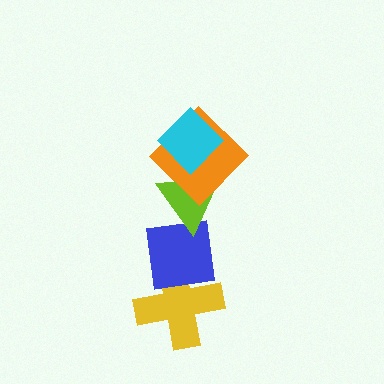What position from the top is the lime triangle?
The lime triangle is 3rd from the top.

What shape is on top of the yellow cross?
The blue square is on top of the yellow cross.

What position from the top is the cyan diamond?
The cyan diamond is 1st from the top.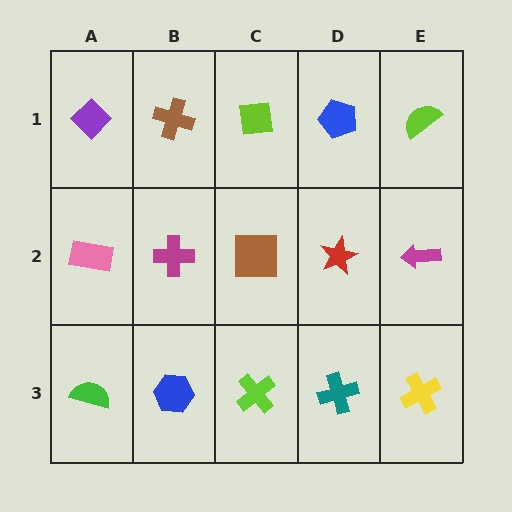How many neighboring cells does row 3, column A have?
2.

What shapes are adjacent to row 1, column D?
A red star (row 2, column D), a lime square (row 1, column C), a lime semicircle (row 1, column E).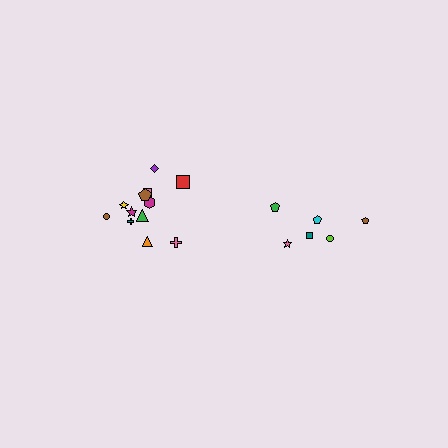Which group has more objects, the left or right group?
The left group.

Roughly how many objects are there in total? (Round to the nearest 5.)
Roughly 20 objects in total.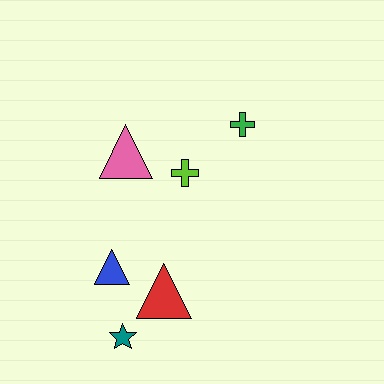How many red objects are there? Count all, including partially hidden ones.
There is 1 red object.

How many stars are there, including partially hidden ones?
There is 1 star.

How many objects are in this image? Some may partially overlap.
There are 6 objects.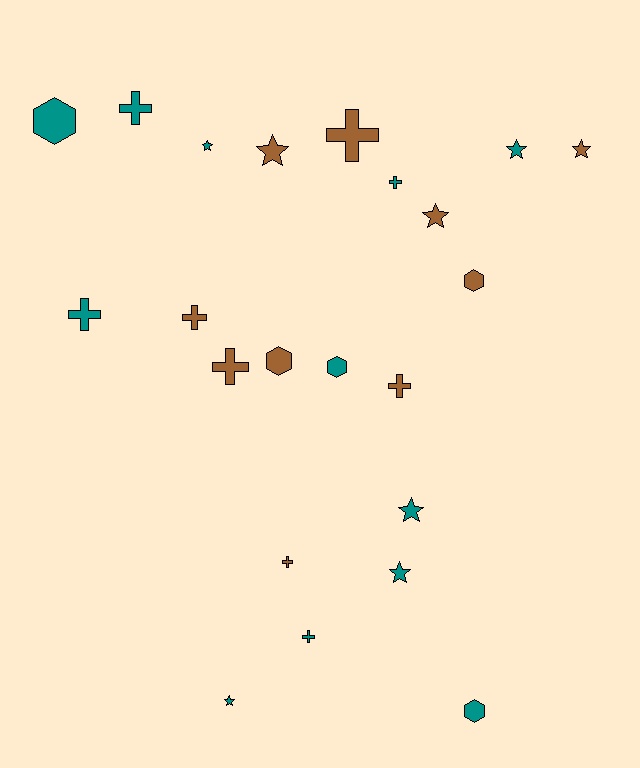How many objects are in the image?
There are 22 objects.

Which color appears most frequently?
Teal, with 12 objects.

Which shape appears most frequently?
Cross, with 9 objects.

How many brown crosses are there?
There are 5 brown crosses.